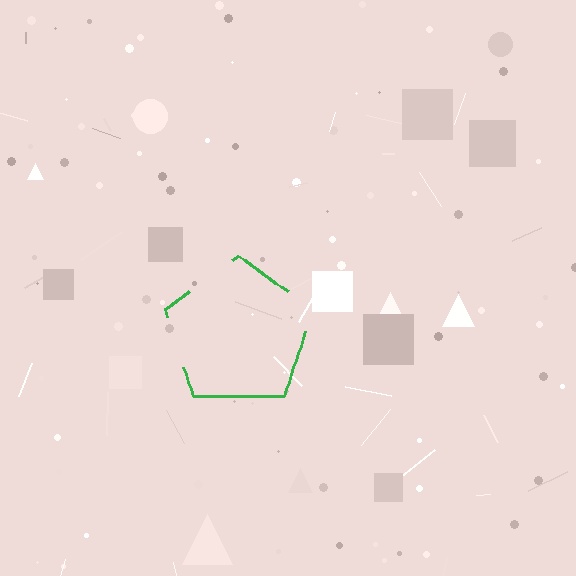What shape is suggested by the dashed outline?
The dashed outline suggests a pentagon.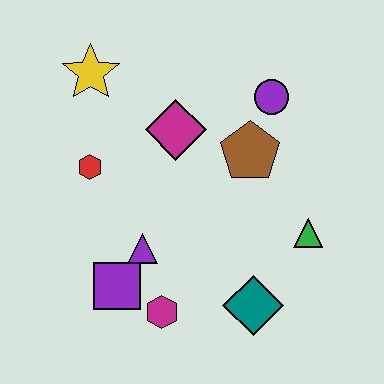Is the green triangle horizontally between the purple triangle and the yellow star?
No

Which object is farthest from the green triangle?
The yellow star is farthest from the green triangle.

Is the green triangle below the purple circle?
Yes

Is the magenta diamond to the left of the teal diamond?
Yes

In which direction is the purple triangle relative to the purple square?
The purple triangle is above the purple square.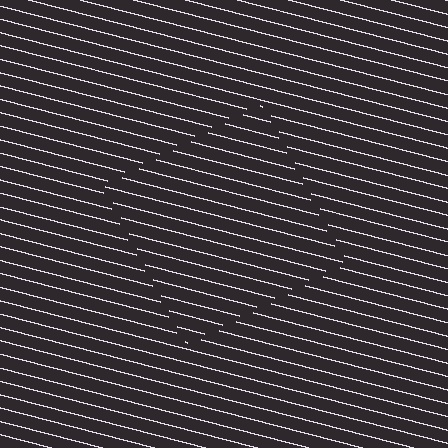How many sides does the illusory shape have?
4 sides — the line-ends trace a square.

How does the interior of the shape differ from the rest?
The interior of the shape contains the same grating, shifted by half a period — the contour is defined by the phase discontinuity where line-ends from the inner and outer gratings abut.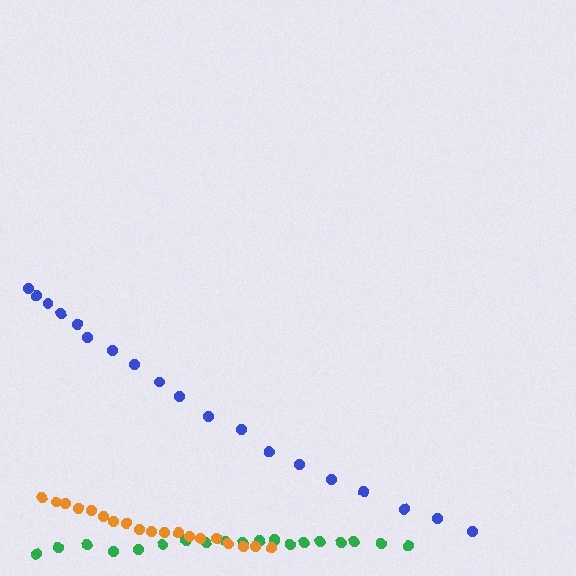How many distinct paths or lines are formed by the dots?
There are 3 distinct paths.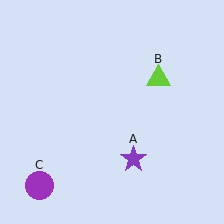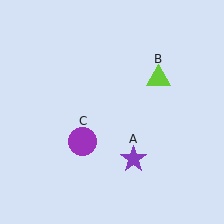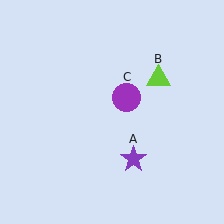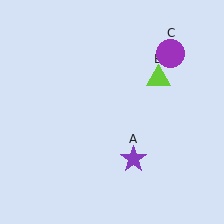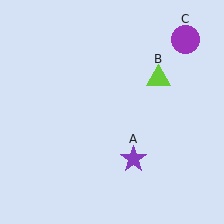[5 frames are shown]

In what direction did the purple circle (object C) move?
The purple circle (object C) moved up and to the right.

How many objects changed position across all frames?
1 object changed position: purple circle (object C).